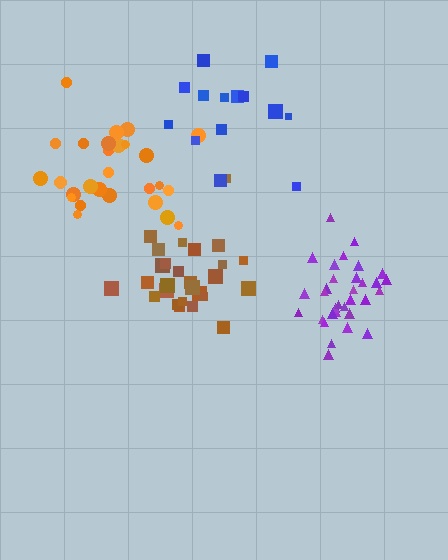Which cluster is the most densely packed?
Purple.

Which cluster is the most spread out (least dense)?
Blue.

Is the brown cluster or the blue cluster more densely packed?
Brown.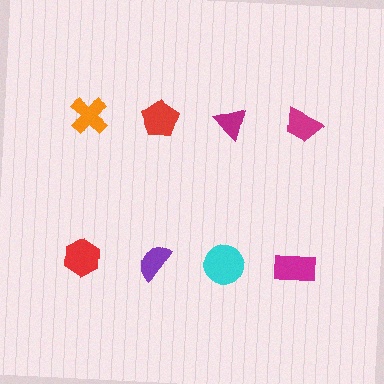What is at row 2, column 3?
A cyan circle.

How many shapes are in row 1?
4 shapes.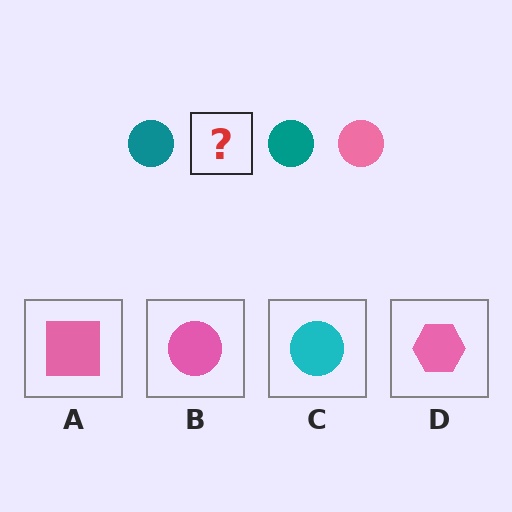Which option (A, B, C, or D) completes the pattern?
B.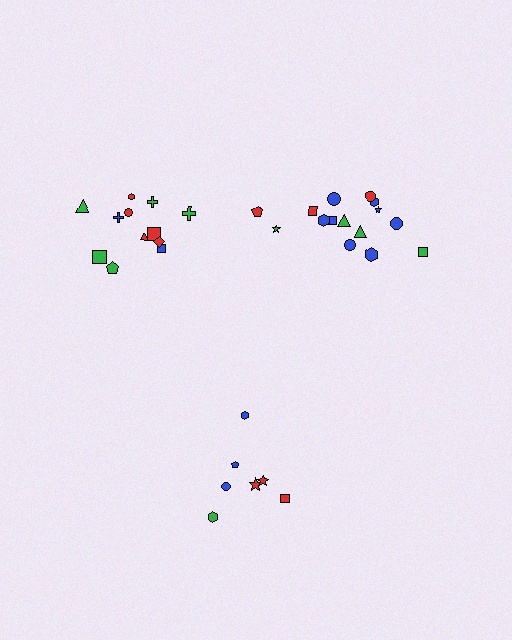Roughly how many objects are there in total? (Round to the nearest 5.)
Roughly 35 objects in total.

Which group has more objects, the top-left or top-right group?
The top-right group.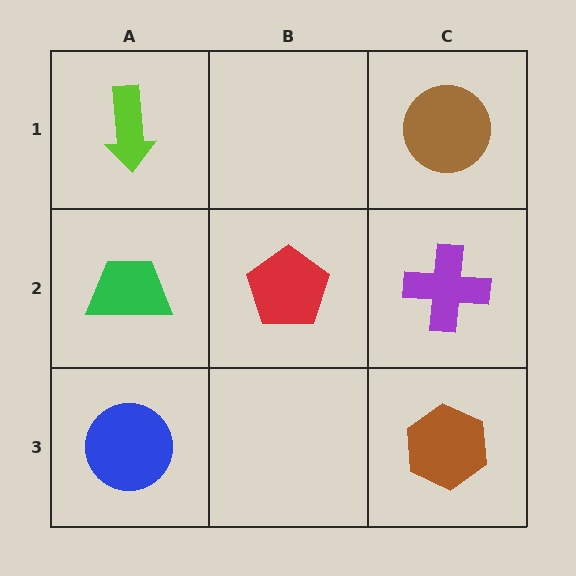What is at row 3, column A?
A blue circle.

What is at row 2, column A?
A green trapezoid.